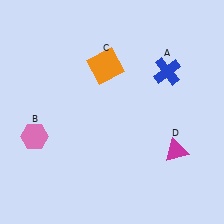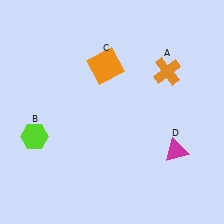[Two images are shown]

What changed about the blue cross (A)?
In Image 1, A is blue. In Image 2, it changed to orange.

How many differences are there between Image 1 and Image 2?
There are 2 differences between the two images.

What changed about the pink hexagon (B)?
In Image 1, B is pink. In Image 2, it changed to lime.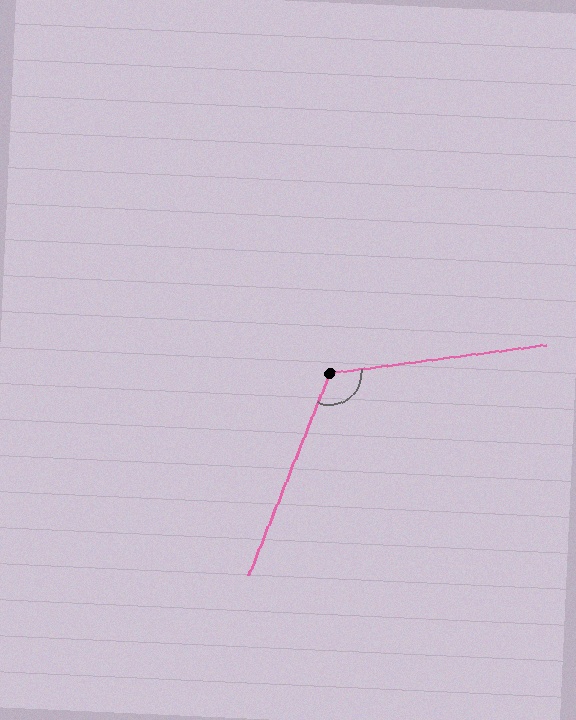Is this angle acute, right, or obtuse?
It is obtuse.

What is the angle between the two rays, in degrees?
Approximately 119 degrees.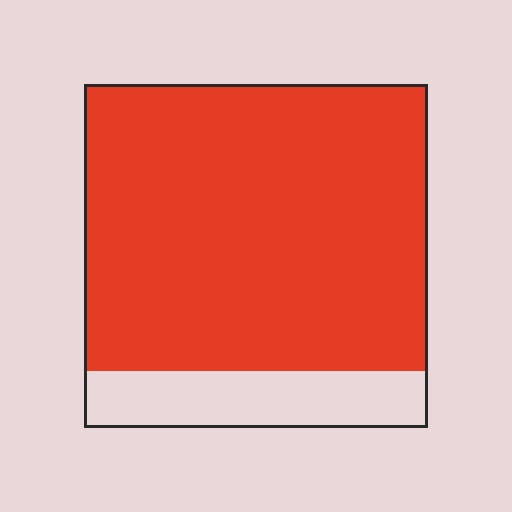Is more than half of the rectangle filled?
Yes.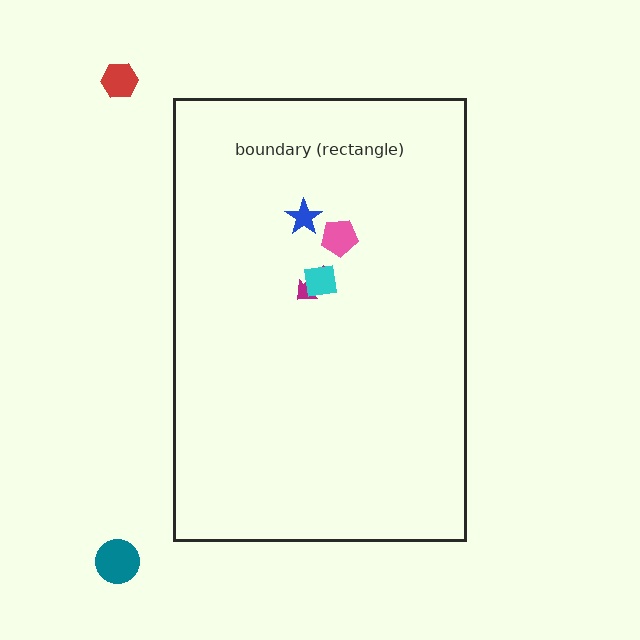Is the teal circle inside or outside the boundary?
Outside.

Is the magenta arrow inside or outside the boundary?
Inside.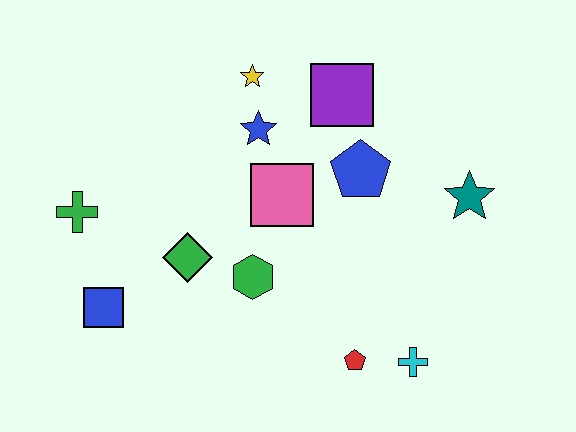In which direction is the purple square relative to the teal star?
The purple square is to the left of the teal star.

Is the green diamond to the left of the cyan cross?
Yes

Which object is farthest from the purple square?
The blue square is farthest from the purple square.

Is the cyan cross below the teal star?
Yes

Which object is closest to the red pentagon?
The cyan cross is closest to the red pentagon.